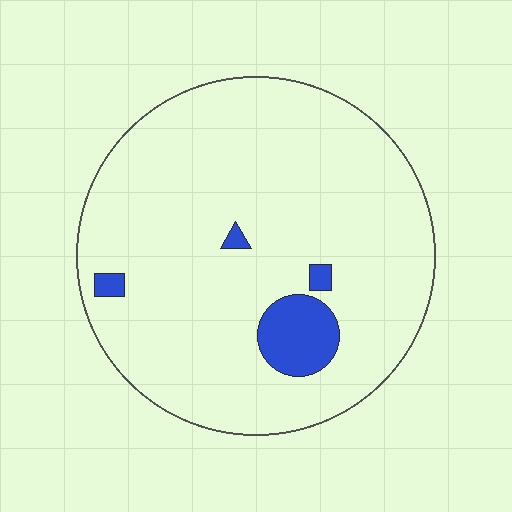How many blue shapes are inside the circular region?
4.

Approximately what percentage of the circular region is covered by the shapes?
Approximately 5%.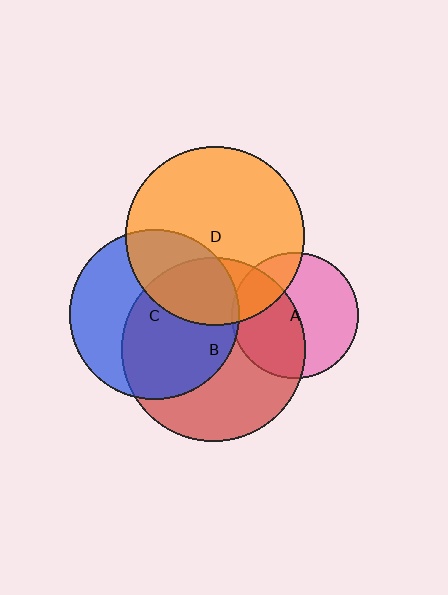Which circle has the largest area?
Circle B (red).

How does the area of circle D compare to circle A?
Approximately 2.0 times.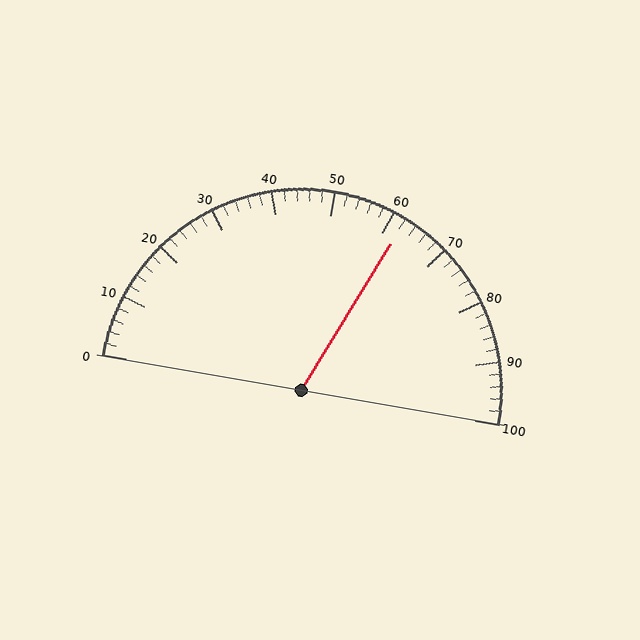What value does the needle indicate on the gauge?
The needle indicates approximately 62.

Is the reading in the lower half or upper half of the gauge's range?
The reading is in the upper half of the range (0 to 100).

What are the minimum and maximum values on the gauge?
The gauge ranges from 0 to 100.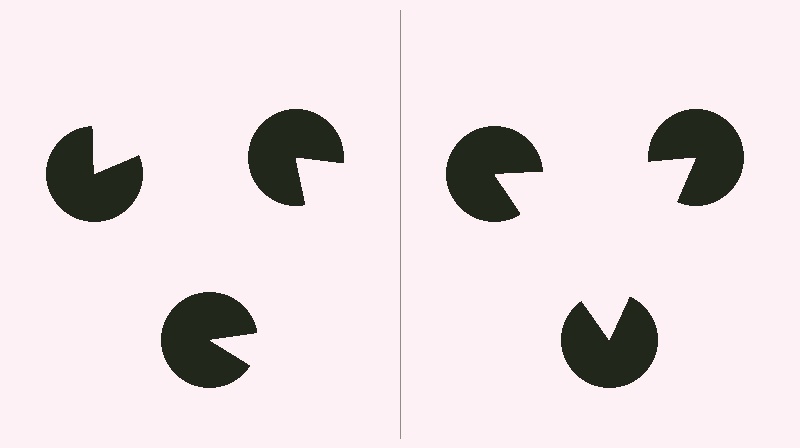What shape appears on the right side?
An illusory triangle.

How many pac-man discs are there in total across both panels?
6 — 3 on each side.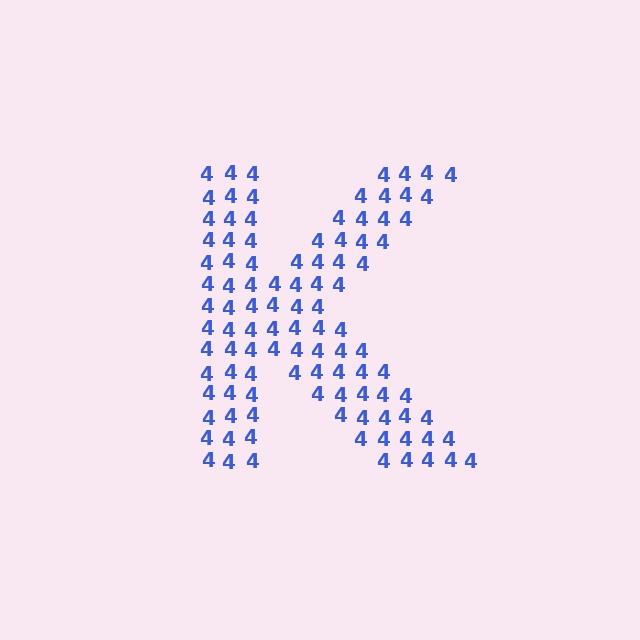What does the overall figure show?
The overall figure shows the letter K.